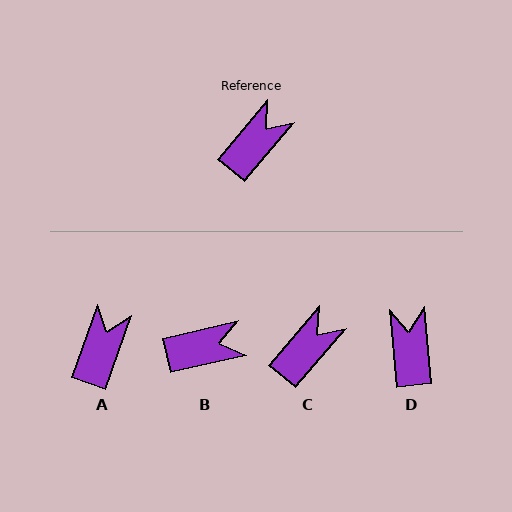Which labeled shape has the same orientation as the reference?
C.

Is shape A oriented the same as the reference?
No, it is off by about 21 degrees.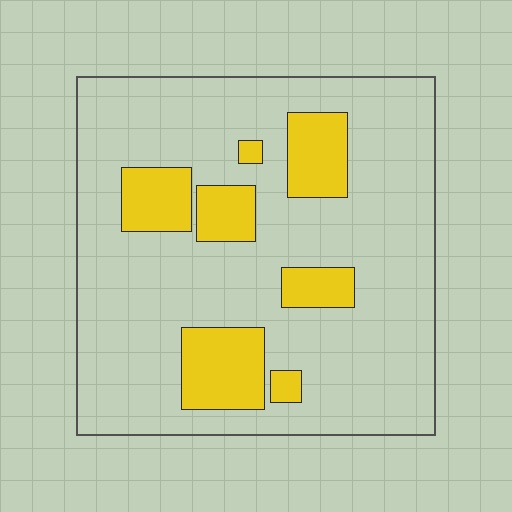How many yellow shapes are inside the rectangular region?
7.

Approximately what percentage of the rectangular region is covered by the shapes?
Approximately 20%.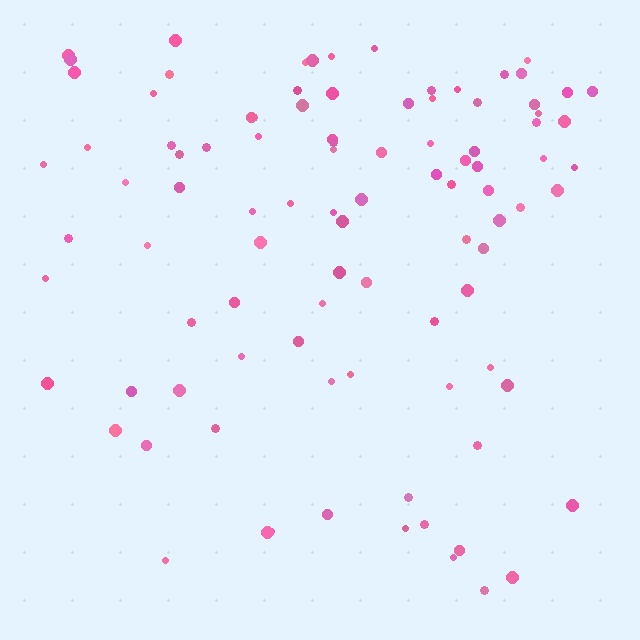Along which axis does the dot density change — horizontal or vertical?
Vertical.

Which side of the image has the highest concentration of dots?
The top.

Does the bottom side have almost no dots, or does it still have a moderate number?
Still a moderate number, just noticeably fewer than the top.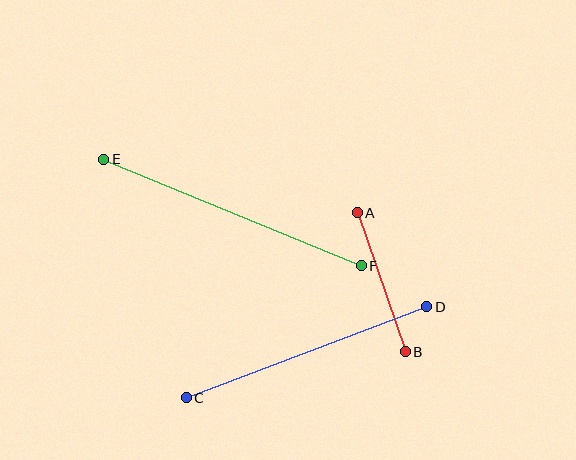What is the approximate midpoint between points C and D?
The midpoint is at approximately (306, 352) pixels.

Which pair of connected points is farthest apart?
Points E and F are farthest apart.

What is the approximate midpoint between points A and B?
The midpoint is at approximately (381, 282) pixels.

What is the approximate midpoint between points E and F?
The midpoint is at approximately (232, 213) pixels.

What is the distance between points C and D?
The distance is approximately 257 pixels.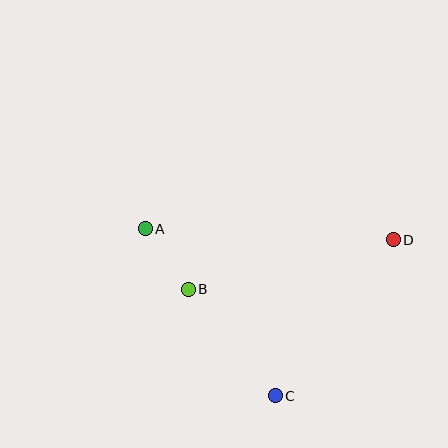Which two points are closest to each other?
Points A and B are closest to each other.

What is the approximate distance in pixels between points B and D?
The distance between B and D is approximately 211 pixels.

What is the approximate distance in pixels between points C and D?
The distance between C and D is approximately 196 pixels.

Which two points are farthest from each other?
Points A and D are farthest from each other.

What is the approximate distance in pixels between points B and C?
The distance between B and C is approximately 137 pixels.